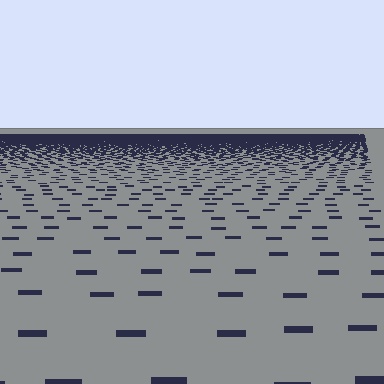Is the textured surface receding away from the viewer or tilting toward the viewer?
The surface is receding away from the viewer. Texture elements get smaller and denser toward the top.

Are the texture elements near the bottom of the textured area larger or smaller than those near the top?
Larger. Near the bottom, elements are closer to the viewer and appear at a bigger on-screen size.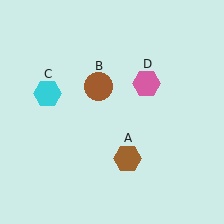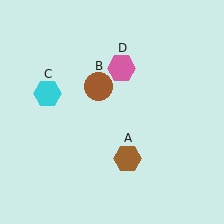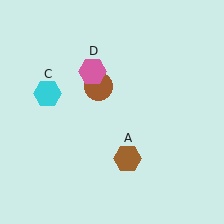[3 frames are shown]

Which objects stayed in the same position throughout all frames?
Brown hexagon (object A) and brown circle (object B) and cyan hexagon (object C) remained stationary.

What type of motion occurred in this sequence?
The pink hexagon (object D) rotated counterclockwise around the center of the scene.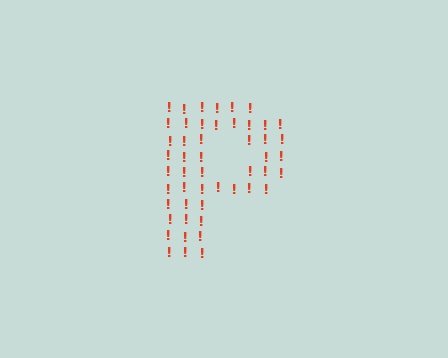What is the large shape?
The large shape is the letter P.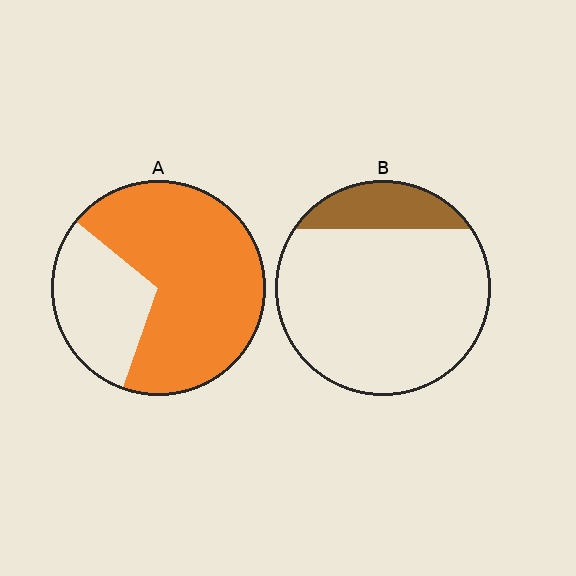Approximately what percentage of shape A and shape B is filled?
A is approximately 70% and B is approximately 15%.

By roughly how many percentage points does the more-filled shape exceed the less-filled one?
By roughly 55 percentage points (A over B).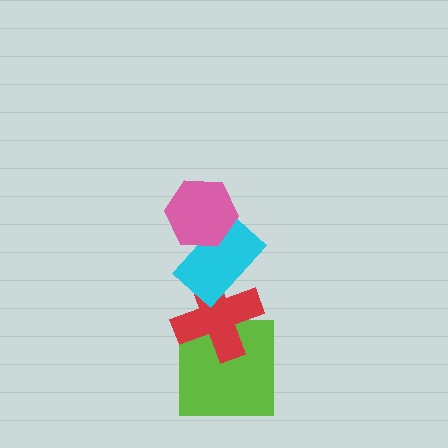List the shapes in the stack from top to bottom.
From top to bottom: the pink hexagon, the cyan rectangle, the red cross, the lime square.